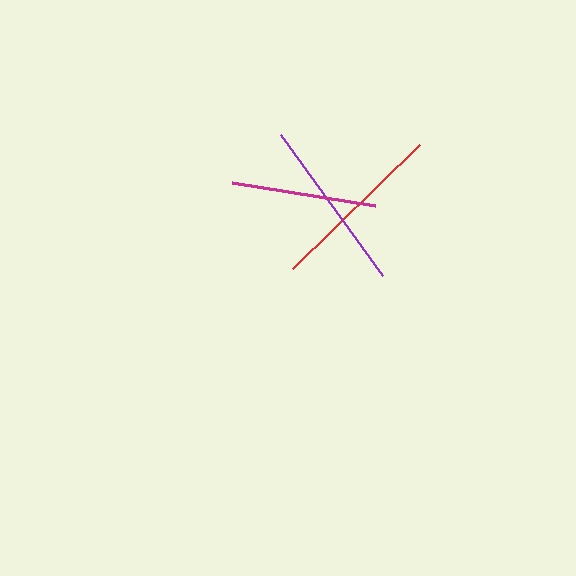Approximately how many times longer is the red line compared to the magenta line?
The red line is approximately 1.2 times the length of the magenta line.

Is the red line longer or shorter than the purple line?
The red line is longer than the purple line.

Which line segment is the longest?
The red line is the longest at approximately 177 pixels.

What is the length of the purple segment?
The purple segment is approximately 174 pixels long.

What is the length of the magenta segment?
The magenta segment is approximately 145 pixels long.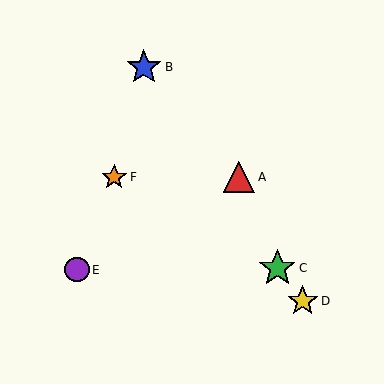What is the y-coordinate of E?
Object E is at y≈270.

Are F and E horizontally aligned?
No, F is at y≈177 and E is at y≈270.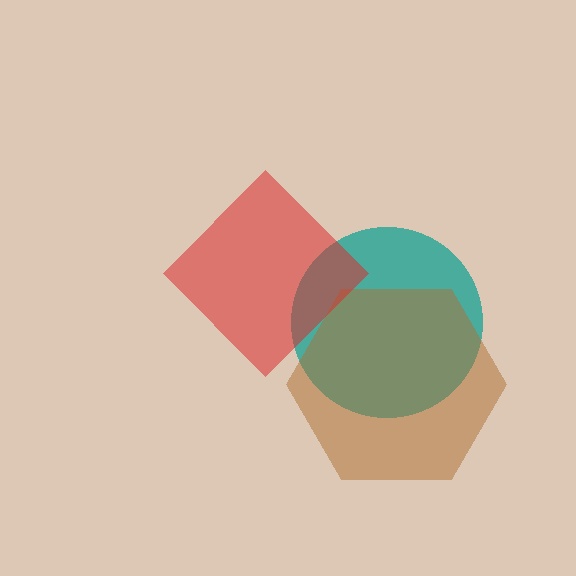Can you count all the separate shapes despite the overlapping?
Yes, there are 3 separate shapes.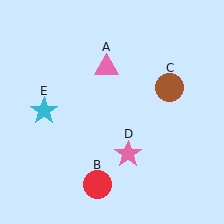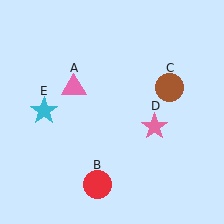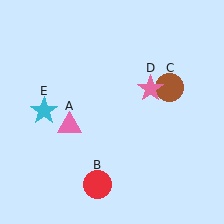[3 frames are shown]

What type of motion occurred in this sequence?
The pink triangle (object A), pink star (object D) rotated counterclockwise around the center of the scene.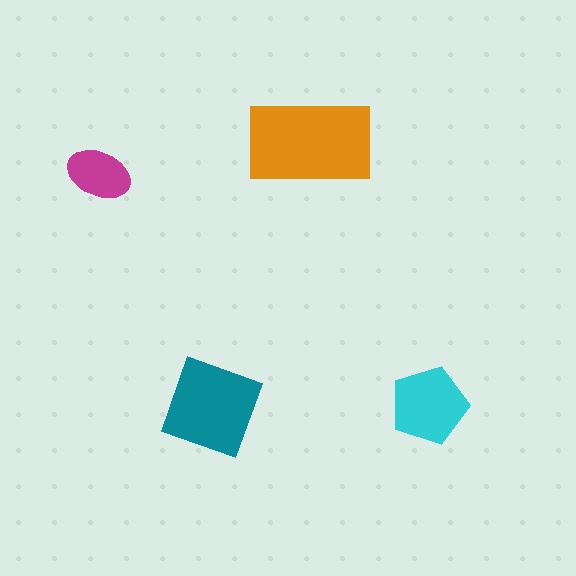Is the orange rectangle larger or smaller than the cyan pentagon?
Larger.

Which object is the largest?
The orange rectangle.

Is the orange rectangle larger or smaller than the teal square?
Larger.